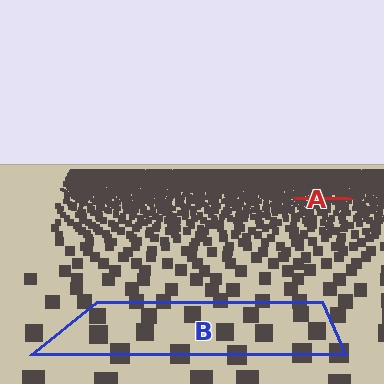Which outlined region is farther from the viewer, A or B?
Region A is farther from the viewer — the texture elements inside it appear smaller and more densely packed.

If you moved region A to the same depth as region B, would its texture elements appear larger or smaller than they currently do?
They would appear larger. At a closer depth, the same texture elements are projected at a bigger on-screen size.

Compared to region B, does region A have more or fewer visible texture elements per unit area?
Region A has more texture elements per unit area — they are packed more densely because it is farther away.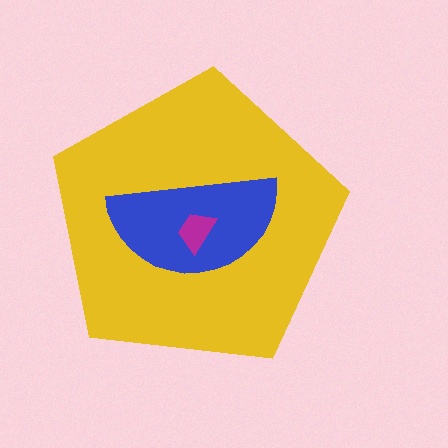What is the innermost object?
The magenta trapezoid.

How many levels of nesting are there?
3.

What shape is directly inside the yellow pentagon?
The blue semicircle.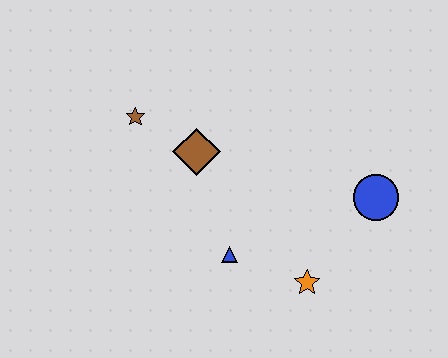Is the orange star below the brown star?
Yes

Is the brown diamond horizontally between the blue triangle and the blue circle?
No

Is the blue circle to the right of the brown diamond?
Yes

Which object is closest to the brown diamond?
The brown star is closest to the brown diamond.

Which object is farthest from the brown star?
The blue circle is farthest from the brown star.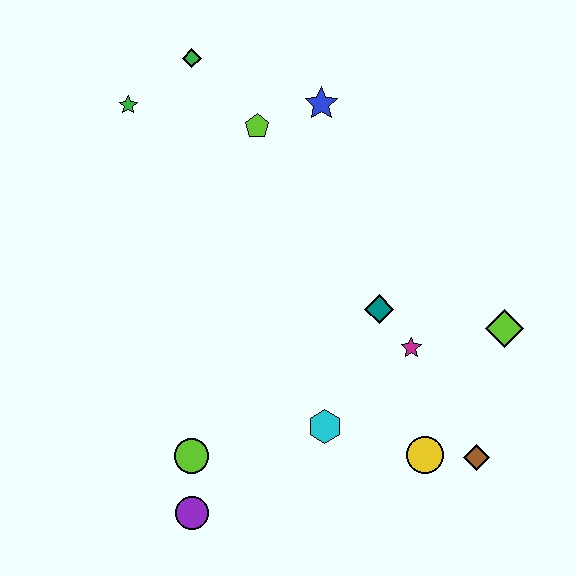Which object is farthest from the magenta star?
The green star is farthest from the magenta star.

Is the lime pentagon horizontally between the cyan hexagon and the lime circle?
Yes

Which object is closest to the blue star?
The lime pentagon is closest to the blue star.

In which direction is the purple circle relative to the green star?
The purple circle is below the green star.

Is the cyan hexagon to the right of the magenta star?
No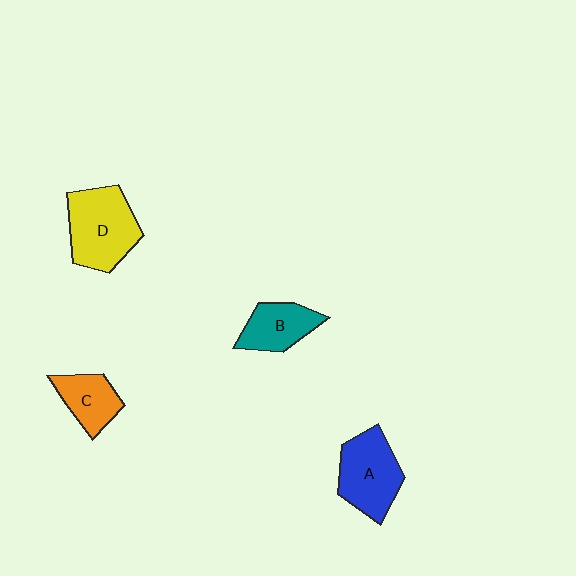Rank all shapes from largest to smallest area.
From largest to smallest: D (yellow), A (blue), B (teal), C (orange).